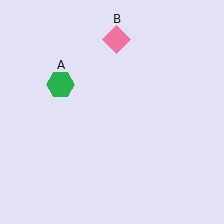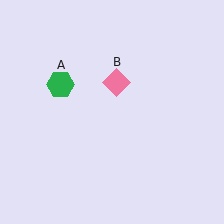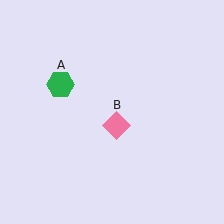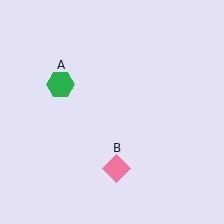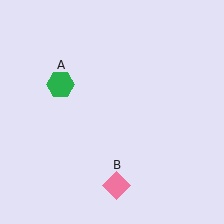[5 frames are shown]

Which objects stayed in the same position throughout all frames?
Green hexagon (object A) remained stationary.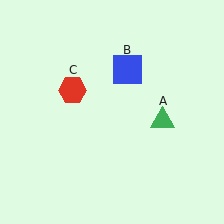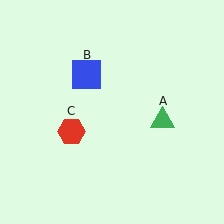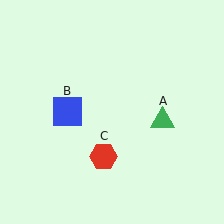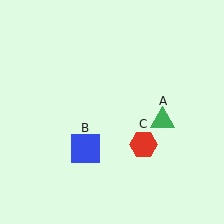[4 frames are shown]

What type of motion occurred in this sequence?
The blue square (object B), red hexagon (object C) rotated counterclockwise around the center of the scene.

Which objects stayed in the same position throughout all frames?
Green triangle (object A) remained stationary.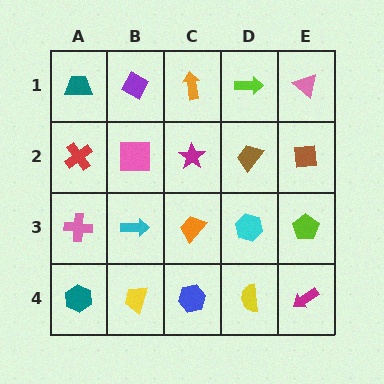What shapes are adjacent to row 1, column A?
A red cross (row 2, column A), a purple diamond (row 1, column B).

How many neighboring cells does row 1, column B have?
3.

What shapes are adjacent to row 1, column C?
A magenta star (row 2, column C), a purple diamond (row 1, column B), a lime arrow (row 1, column D).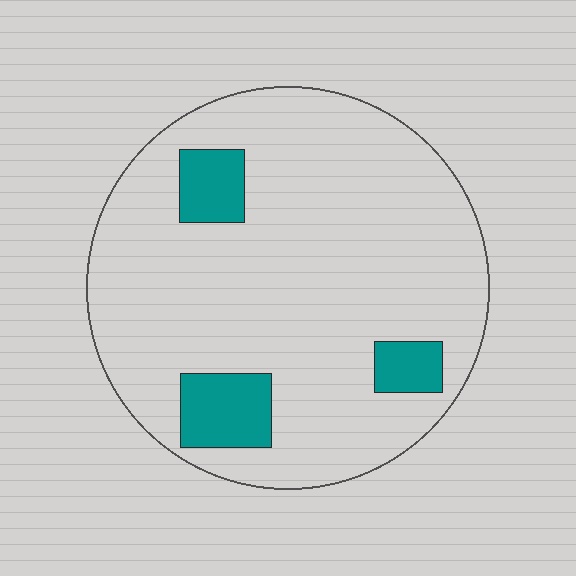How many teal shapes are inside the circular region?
3.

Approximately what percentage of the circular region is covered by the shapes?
Approximately 10%.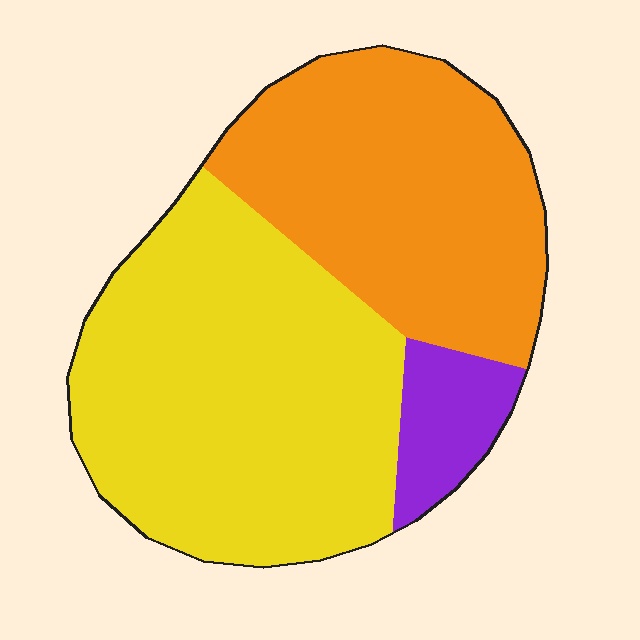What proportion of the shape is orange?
Orange takes up about two fifths (2/5) of the shape.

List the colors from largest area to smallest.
From largest to smallest: yellow, orange, purple.